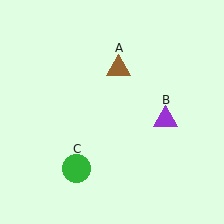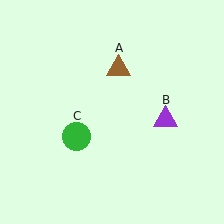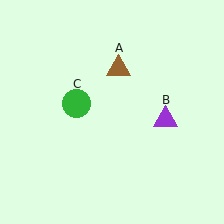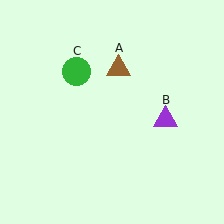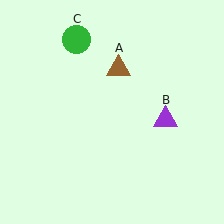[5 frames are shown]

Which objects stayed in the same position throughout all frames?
Brown triangle (object A) and purple triangle (object B) remained stationary.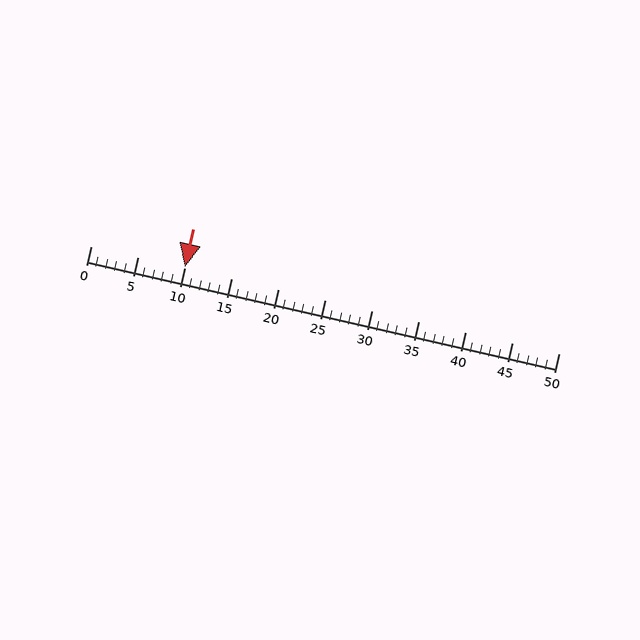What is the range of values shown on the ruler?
The ruler shows values from 0 to 50.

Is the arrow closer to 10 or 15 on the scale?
The arrow is closer to 10.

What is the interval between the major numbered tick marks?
The major tick marks are spaced 5 units apart.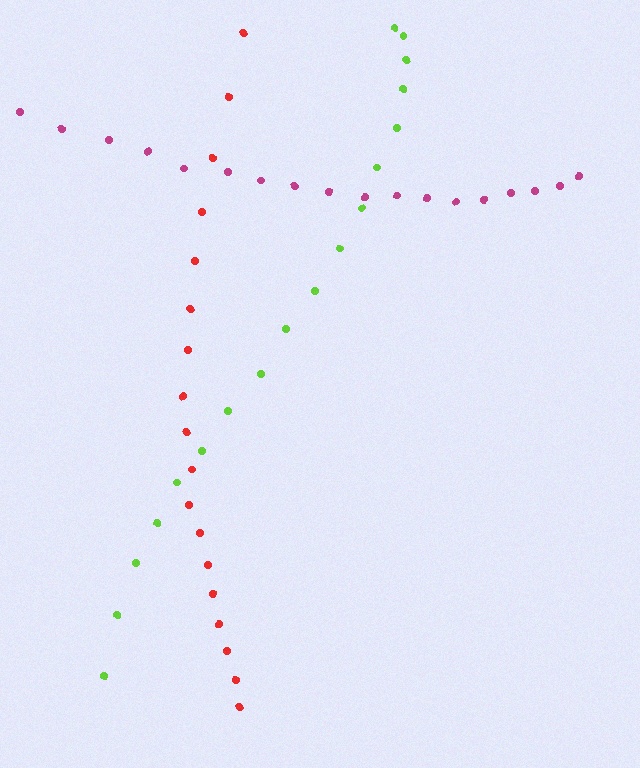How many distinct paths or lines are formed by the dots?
There are 3 distinct paths.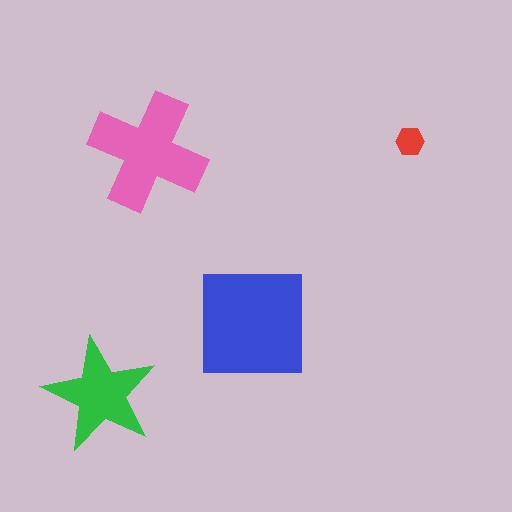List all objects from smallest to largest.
The red hexagon, the green star, the pink cross, the blue square.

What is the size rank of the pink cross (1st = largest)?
2nd.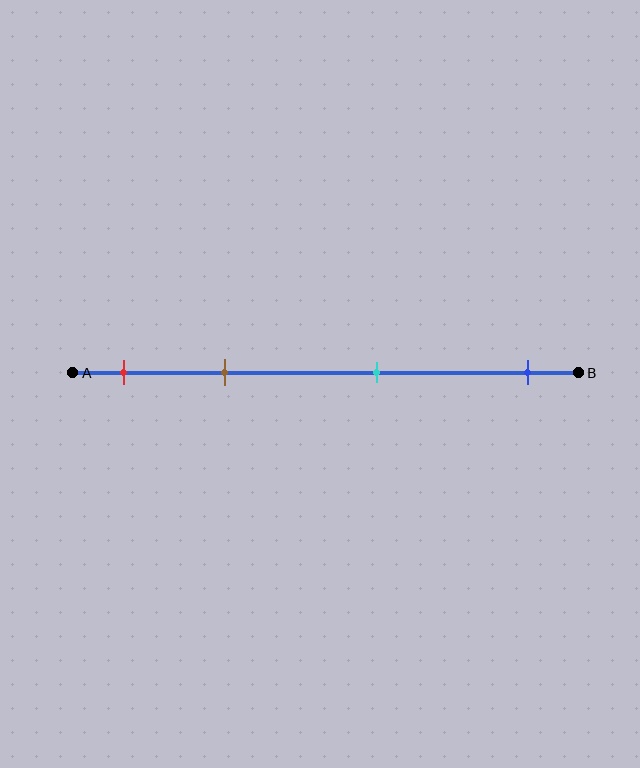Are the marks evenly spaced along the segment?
No, the marks are not evenly spaced.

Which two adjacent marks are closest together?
The red and brown marks are the closest adjacent pair.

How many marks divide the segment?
There are 4 marks dividing the segment.